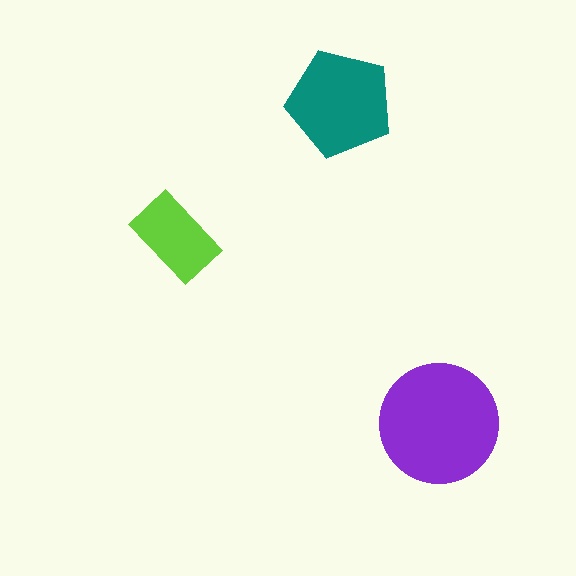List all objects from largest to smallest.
The purple circle, the teal pentagon, the lime rectangle.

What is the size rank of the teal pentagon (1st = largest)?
2nd.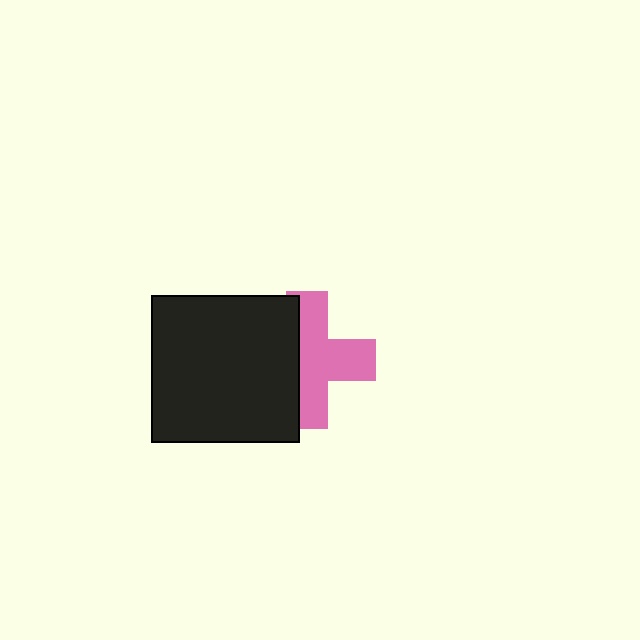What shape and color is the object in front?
The object in front is a black square.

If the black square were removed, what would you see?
You would see the complete pink cross.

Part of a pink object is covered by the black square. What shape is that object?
It is a cross.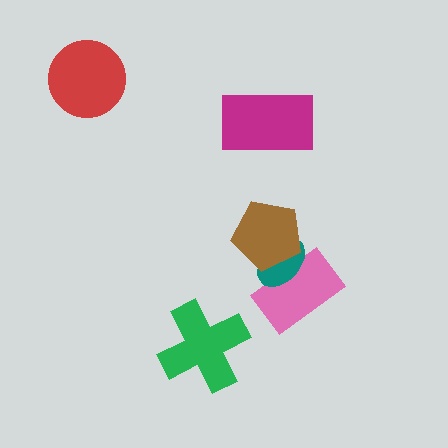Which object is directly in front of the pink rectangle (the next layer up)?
The teal ellipse is directly in front of the pink rectangle.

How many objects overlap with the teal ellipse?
2 objects overlap with the teal ellipse.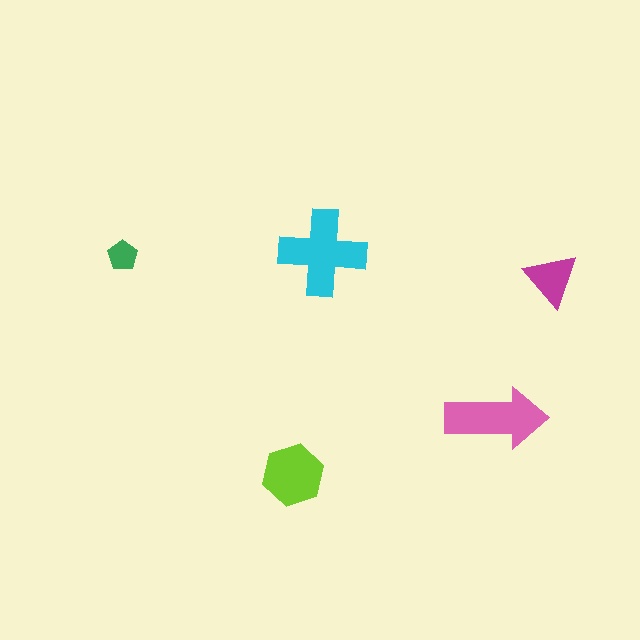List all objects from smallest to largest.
The green pentagon, the magenta triangle, the lime hexagon, the pink arrow, the cyan cross.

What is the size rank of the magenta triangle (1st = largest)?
4th.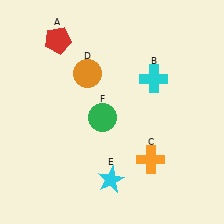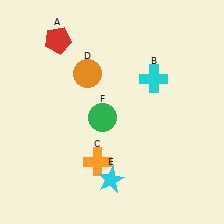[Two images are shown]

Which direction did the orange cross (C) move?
The orange cross (C) moved left.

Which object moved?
The orange cross (C) moved left.